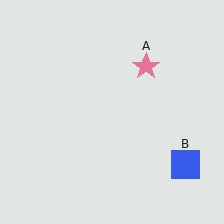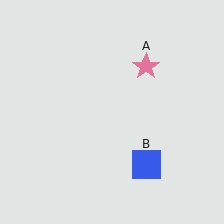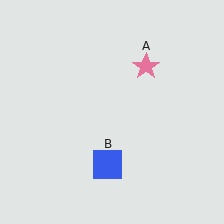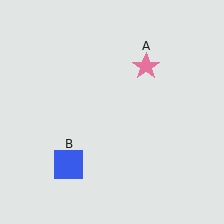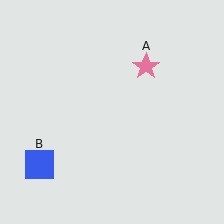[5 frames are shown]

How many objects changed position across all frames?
1 object changed position: blue square (object B).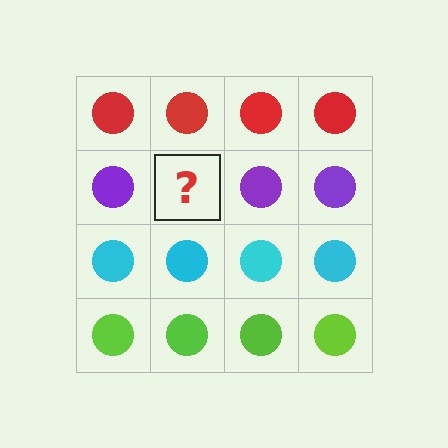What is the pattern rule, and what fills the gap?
The rule is that each row has a consistent color. The gap should be filled with a purple circle.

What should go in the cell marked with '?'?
The missing cell should contain a purple circle.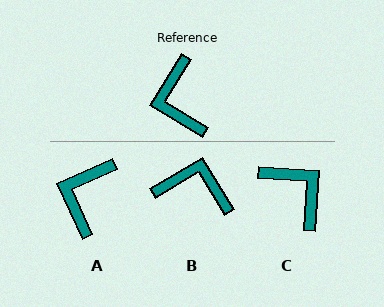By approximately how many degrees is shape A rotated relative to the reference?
Approximately 34 degrees clockwise.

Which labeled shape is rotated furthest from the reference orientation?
C, about 152 degrees away.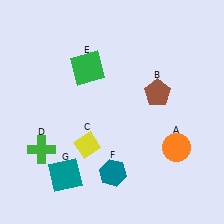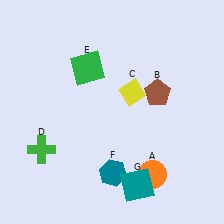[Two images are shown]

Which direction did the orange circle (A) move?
The orange circle (A) moved down.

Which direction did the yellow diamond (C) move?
The yellow diamond (C) moved up.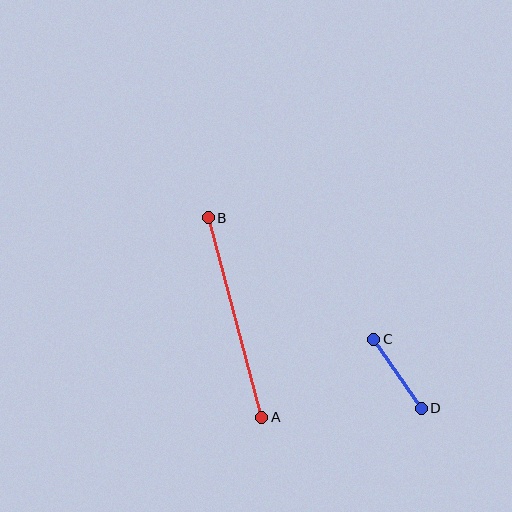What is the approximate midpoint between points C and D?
The midpoint is at approximately (398, 374) pixels.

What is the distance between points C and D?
The distance is approximately 84 pixels.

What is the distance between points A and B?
The distance is approximately 207 pixels.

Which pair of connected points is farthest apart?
Points A and B are farthest apart.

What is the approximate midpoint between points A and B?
The midpoint is at approximately (235, 318) pixels.